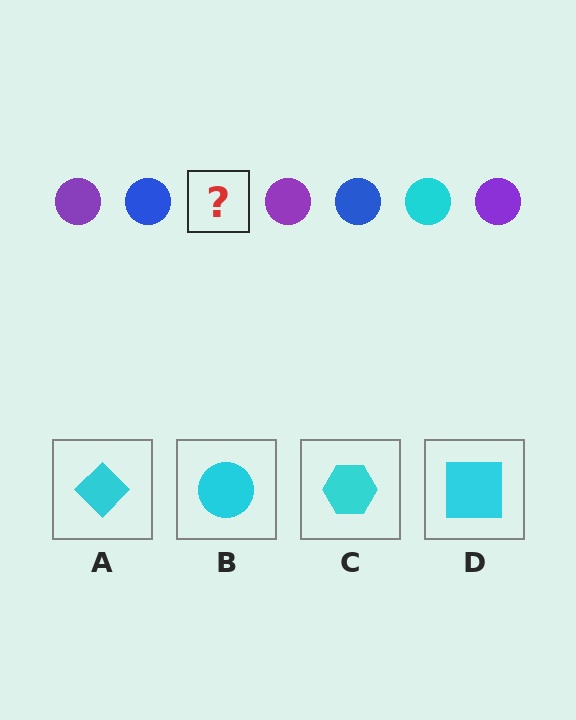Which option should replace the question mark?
Option B.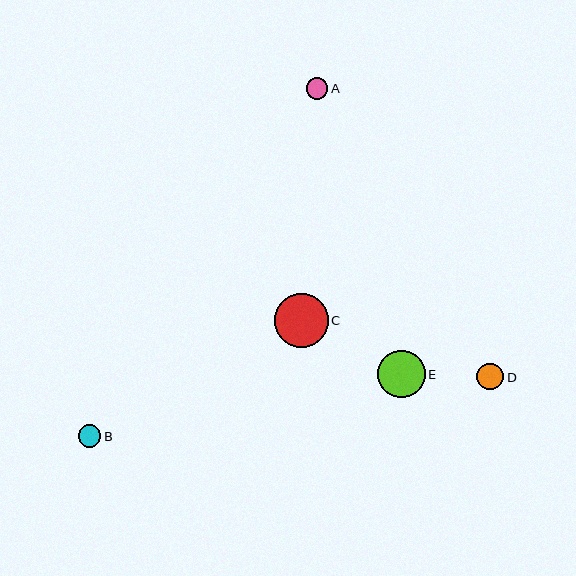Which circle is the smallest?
Circle A is the smallest with a size of approximately 22 pixels.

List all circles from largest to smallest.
From largest to smallest: C, E, D, B, A.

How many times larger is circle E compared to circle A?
Circle E is approximately 2.2 times the size of circle A.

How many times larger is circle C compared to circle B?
Circle C is approximately 2.4 times the size of circle B.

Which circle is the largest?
Circle C is the largest with a size of approximately 54 pixels.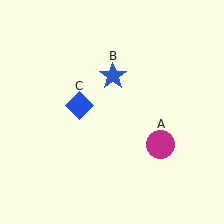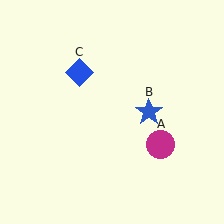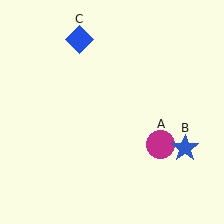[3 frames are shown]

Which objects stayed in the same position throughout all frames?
Magenta circle (object A) remained stationary.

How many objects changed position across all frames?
2 objects changed position: blue star (object B), blue diamond (object C).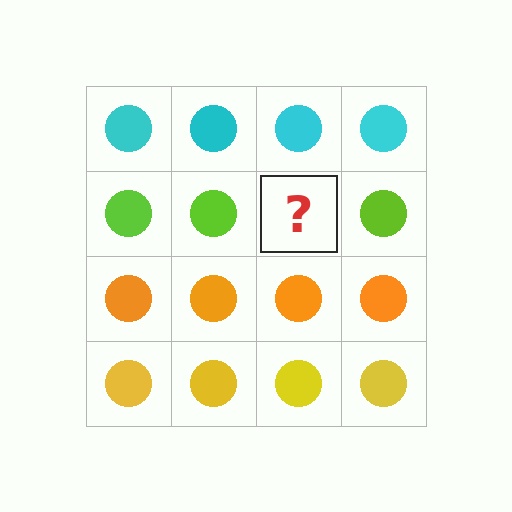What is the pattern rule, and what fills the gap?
The rule is that each row has a consistent color. The gap should be filled with a lime circle.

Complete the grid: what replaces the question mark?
The question mark should be replaced with a lime circle.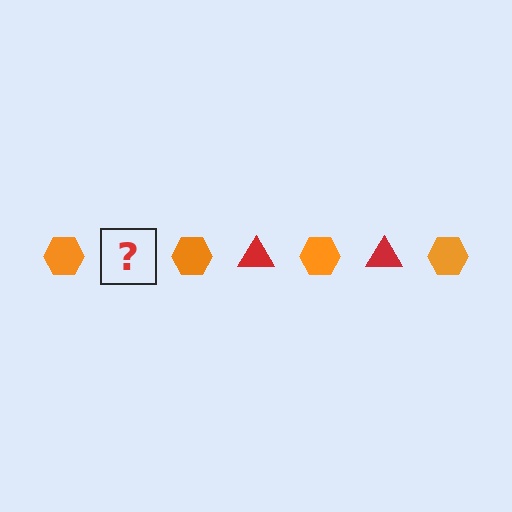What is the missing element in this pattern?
The missing element is a red triangle.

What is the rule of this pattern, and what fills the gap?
The rule is that the pattern alternates between orange hexagon and red triangle. The gap should be filled with a red triangle.